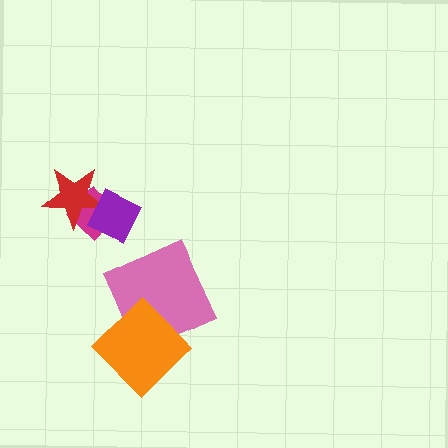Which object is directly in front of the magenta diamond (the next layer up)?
The red star is directly in front of the magenta diamond.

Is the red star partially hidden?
Yes, it is partially covered by another shape.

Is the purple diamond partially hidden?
No, no other shape covers it.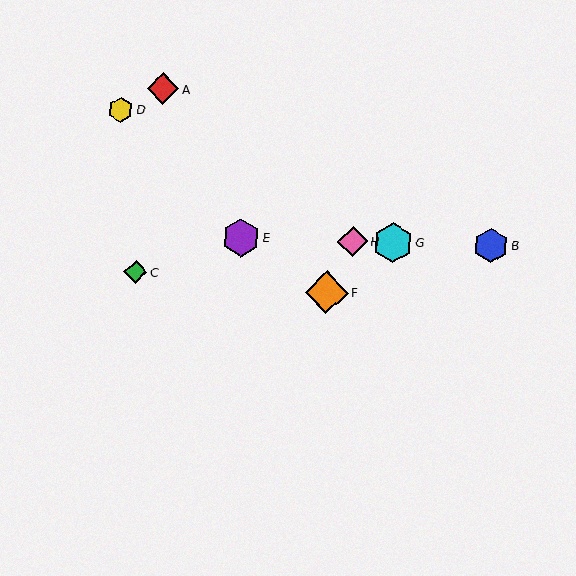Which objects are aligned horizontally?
Objects B, E, G, H are aligned horizontally.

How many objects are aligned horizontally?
4 objects (B, E, G, H) are aligned horizontally.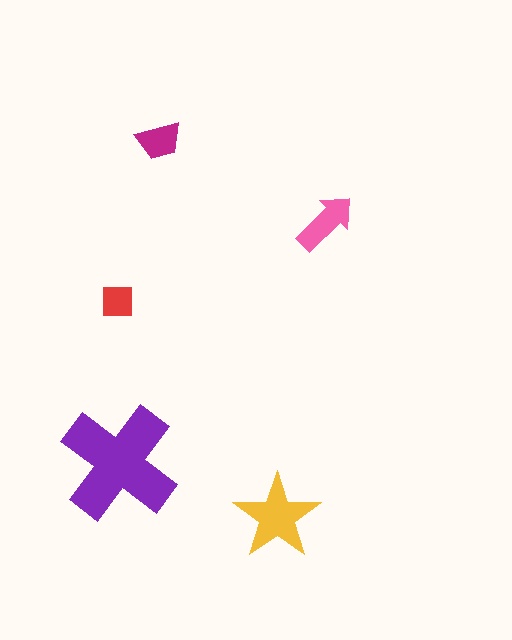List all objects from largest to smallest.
The purple cross, the yellow star, the pink arrow, the magenta trapezoid, the red square.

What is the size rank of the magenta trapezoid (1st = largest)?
4th.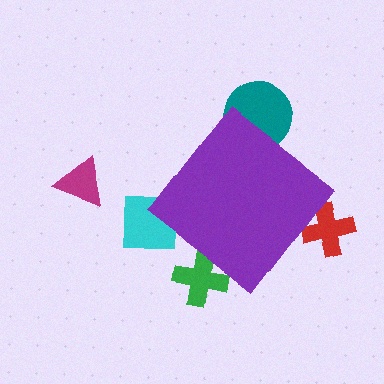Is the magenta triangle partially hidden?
No, the magenta triangle is fully visible.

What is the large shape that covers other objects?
A purple diamond.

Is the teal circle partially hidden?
Yes, the teal circle is partially hidden behind the purple diamond.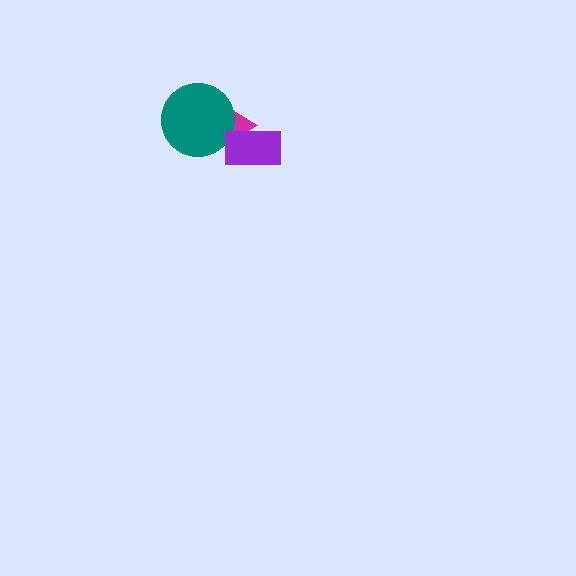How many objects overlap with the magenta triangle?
2 objects overlap with the magenta triangle.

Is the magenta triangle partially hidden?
Yes, it is partially covered by another shape.